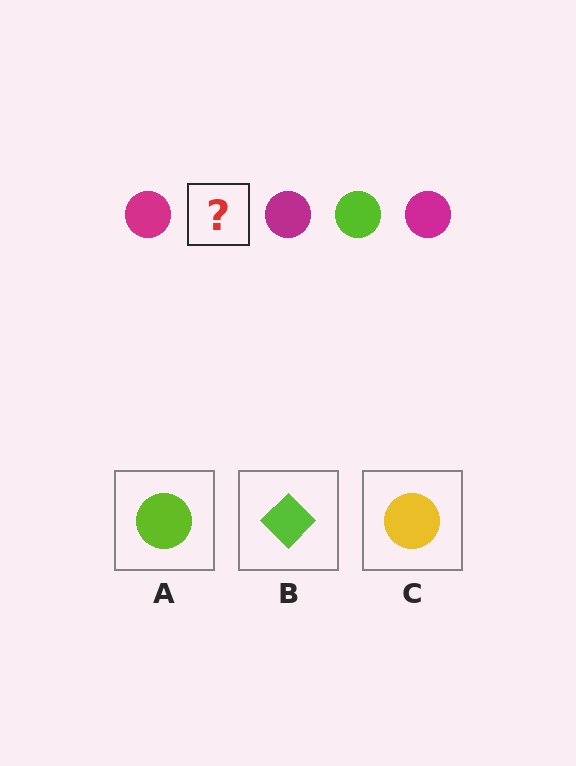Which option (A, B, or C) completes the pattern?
A.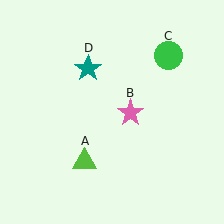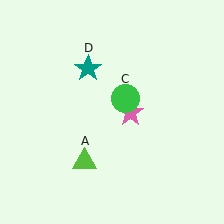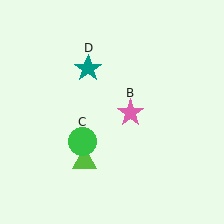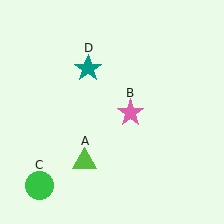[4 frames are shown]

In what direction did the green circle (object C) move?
The green circle (object C) moved down and to the left.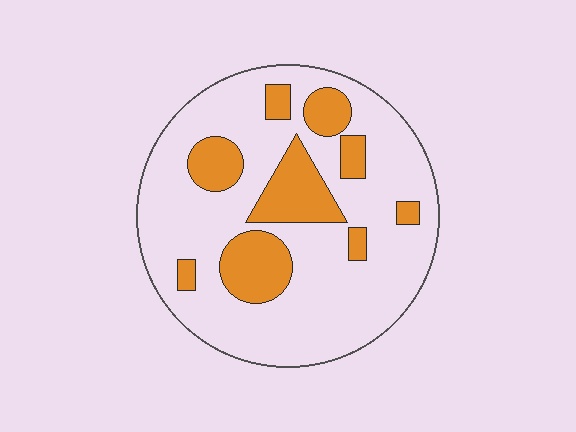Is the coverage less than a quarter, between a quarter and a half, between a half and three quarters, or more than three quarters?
Less than a quarter.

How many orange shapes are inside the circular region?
9.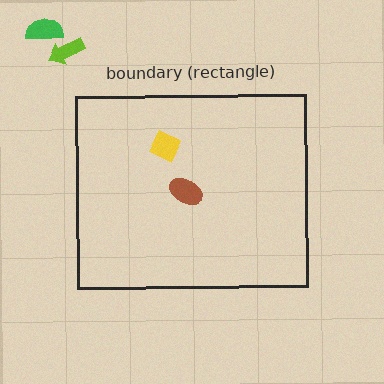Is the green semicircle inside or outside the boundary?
Outside.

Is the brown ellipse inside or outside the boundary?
Inside.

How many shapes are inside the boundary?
2 inside, 2 outside.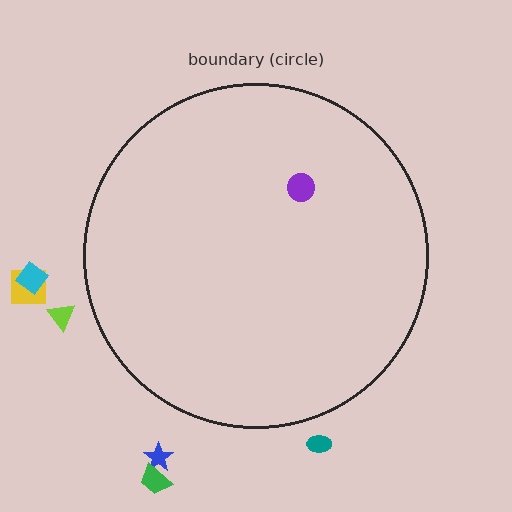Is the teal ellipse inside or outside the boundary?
Outside.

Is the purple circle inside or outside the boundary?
Inside.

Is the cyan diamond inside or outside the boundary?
Outside.